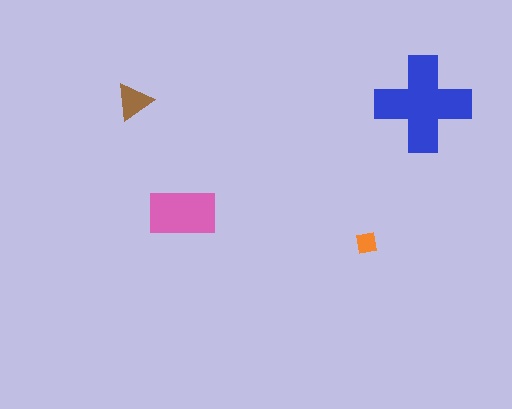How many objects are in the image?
There are 4 objects in the image.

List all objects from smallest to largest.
The orange square, the brown triangle, the pink rectangle, the blue cross.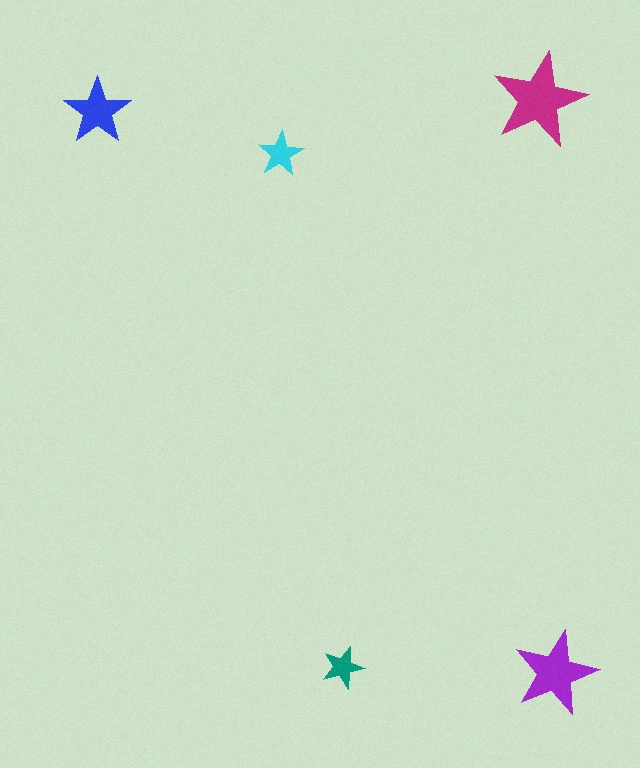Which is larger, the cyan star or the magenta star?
The magenta one.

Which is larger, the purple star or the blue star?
The purple one.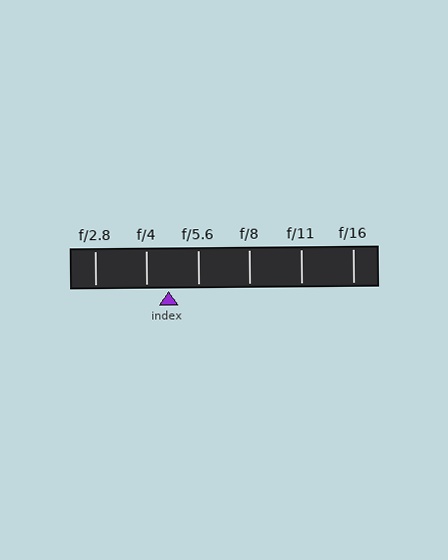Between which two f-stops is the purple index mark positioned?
The index mark is between f/4 and f/5.6.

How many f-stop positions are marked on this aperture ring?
There are 6 f-stop positions marked.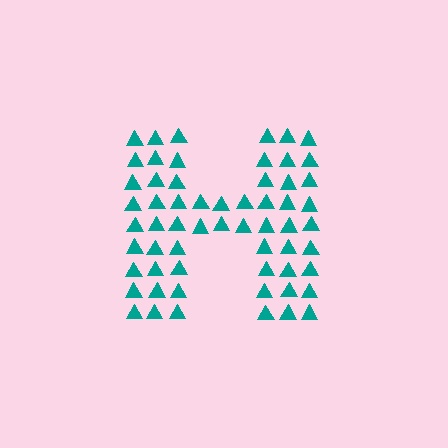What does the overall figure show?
The overall figure shows the letter H.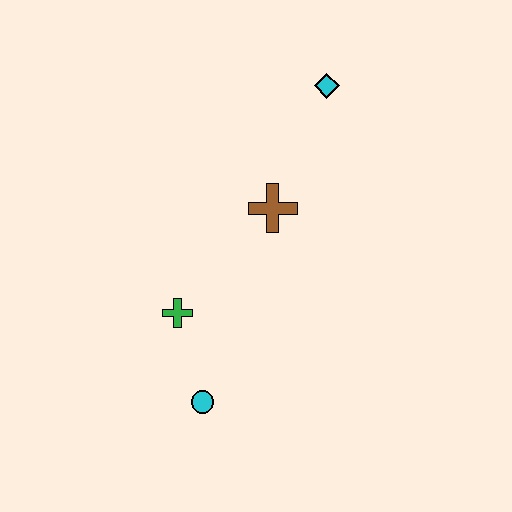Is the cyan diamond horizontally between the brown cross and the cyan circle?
No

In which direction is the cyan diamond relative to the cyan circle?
The cyan diamond is above the cyan circle.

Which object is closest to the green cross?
The cyan circle is closest to the green cross.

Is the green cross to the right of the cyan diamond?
No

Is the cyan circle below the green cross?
Yes